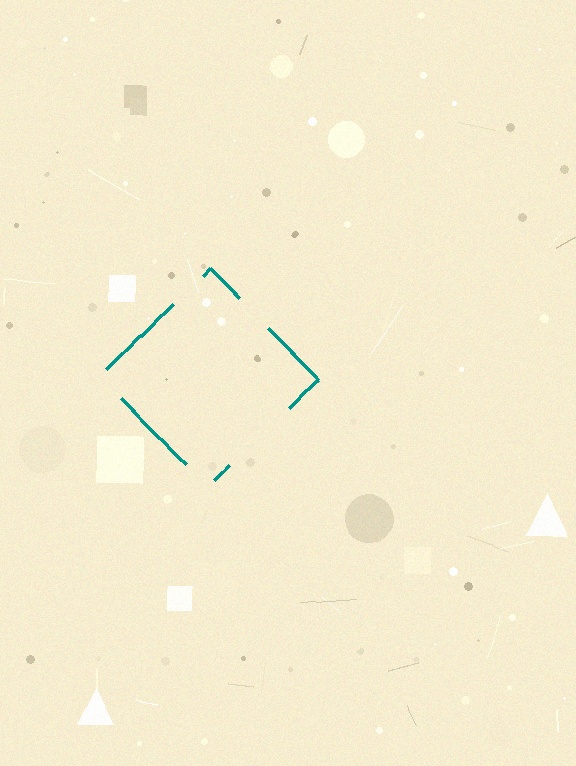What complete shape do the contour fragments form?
The contour fragments form a diamond.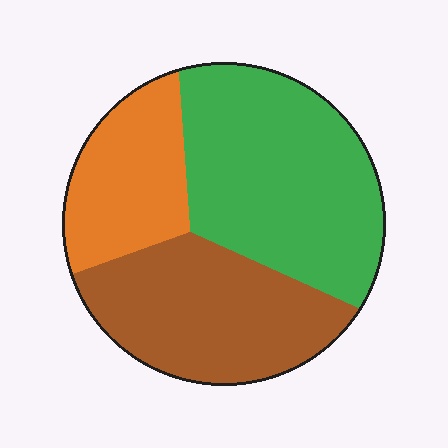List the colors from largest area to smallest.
From largest to smallest: green, brown, orange.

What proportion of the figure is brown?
Brown takes up about one third (1/3) of the figure.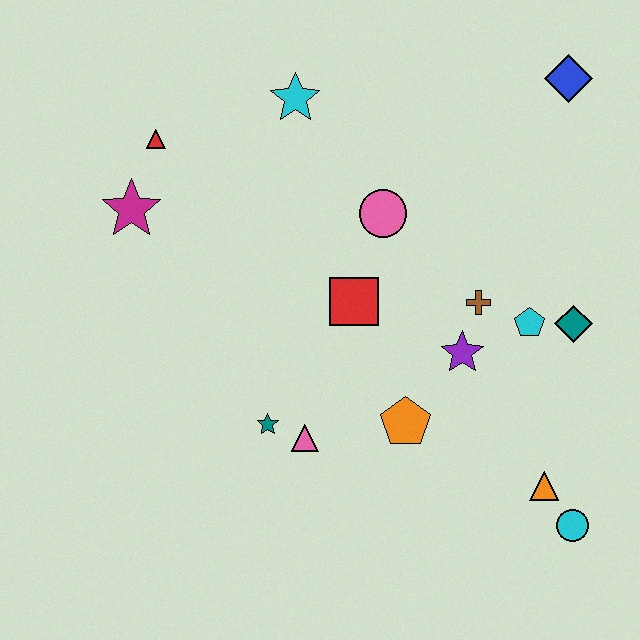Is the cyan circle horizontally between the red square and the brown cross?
No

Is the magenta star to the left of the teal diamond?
Yes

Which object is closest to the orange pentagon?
The purple star is closest to the orange pentagon.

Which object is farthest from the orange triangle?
The red triangle is farthest from the orange triangle.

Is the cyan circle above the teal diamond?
No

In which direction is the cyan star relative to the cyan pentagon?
The cyan star is to the left of the cyan pentagon.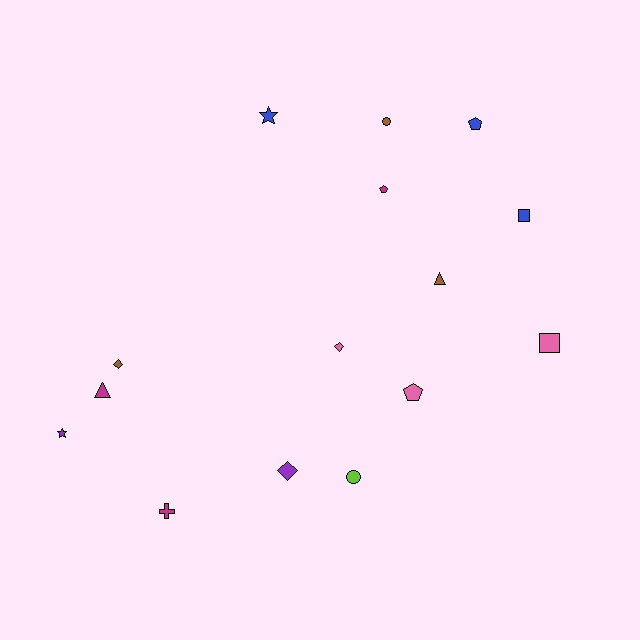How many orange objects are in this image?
There are no orange objects.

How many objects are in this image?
There are 15 objects.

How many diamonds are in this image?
There are 3 diamonds.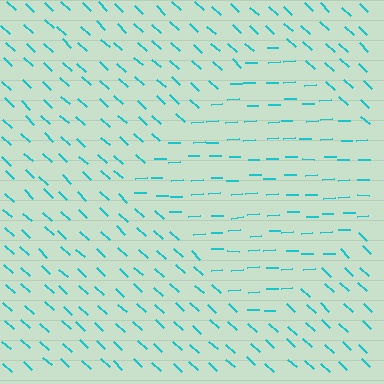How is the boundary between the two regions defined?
The boundary is defined purely by a change in line orientation (approximately 45 degrees difference). All lines are the same color and thickness.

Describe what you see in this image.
The image is filled with small cyan line segments. A diamond region in the image has lines oriented differently from the surrounding lines, creating a visible texture boundary.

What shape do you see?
I see a diamond.